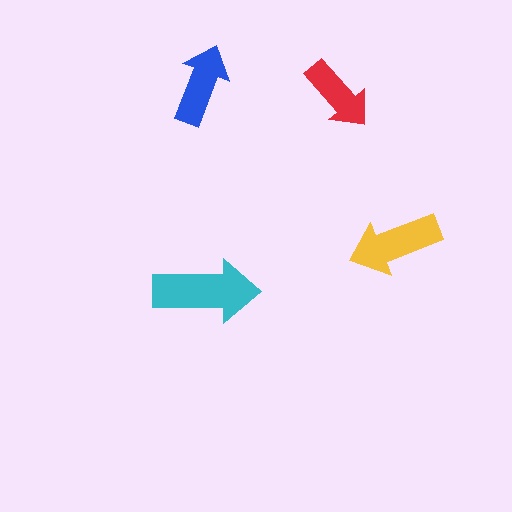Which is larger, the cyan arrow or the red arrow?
The cyan one.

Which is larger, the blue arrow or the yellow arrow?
The yellow one.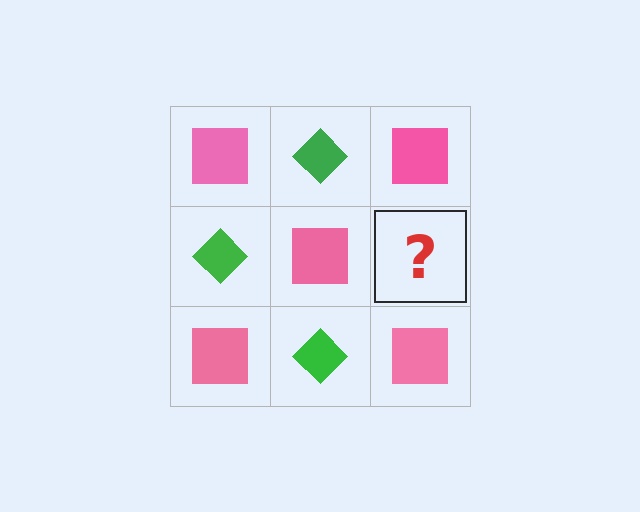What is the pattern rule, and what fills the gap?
The rule is that it alternates pink square and green diamond in a checkerboard pattern. The gap should be filled with a green diamond.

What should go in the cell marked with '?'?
The missing cell should contain a green diamond.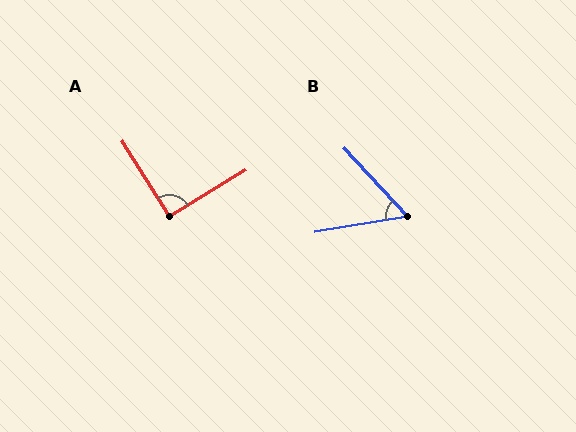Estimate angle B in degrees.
Approximately 57 degrees.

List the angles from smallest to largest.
B (57°), A (90°).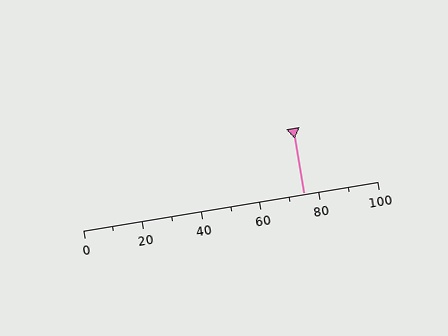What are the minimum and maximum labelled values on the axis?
The axis runs from 0 to 100.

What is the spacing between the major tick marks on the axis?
The major ticks are spaced 20 apart.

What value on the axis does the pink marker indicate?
The marker indicates approximately 75.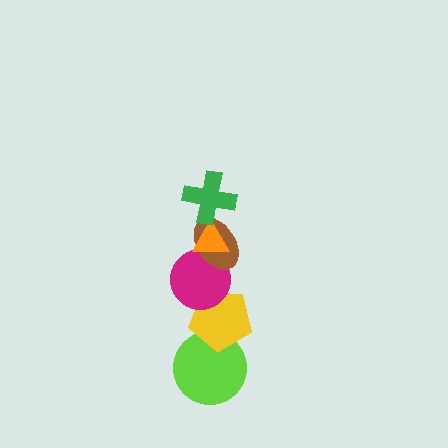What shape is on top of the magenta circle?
The brown ellipse is on top of the magenta circle.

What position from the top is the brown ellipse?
The brown ellipse is 3rd from the top.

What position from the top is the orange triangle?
The orange triangle is 2nd from the top.